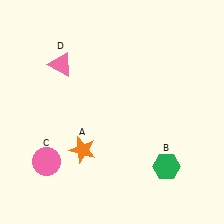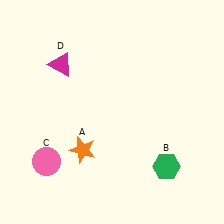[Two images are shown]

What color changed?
The triangle (D) changed from pink in Image 1 to magenta in Image 2.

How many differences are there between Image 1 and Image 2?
There is 1 difference between the two images.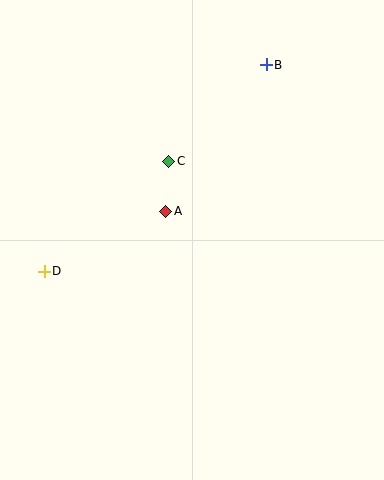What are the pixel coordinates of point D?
Point D is at (44, 271).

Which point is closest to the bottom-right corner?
Point A is closest to the bottom-right corner.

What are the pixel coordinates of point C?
Point C is at (169, 161).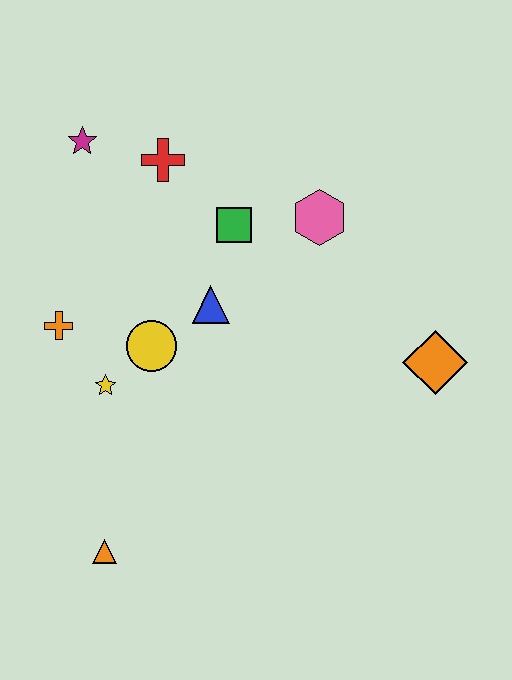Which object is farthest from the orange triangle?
The magenta star is farthest from the orange triangle.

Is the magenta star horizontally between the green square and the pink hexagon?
No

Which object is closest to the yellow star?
The yellow circle is closest to the yellow star.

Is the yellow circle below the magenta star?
Yes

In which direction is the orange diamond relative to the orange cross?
The orange diamond is to the right of the orange cross.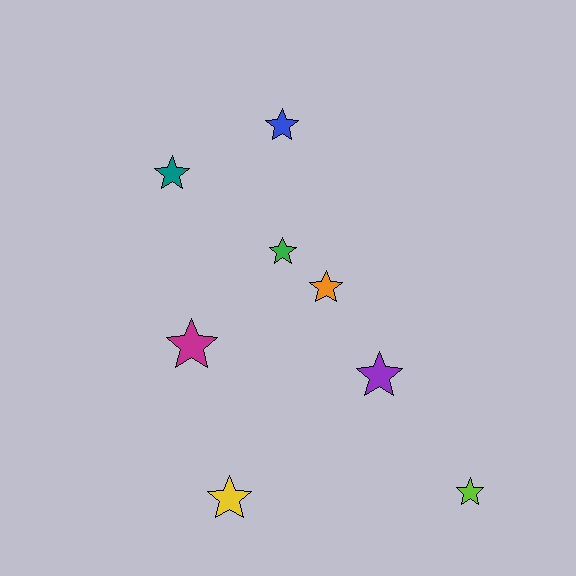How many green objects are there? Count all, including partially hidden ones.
There is 1 green object.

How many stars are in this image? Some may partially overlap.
There are 8 stars.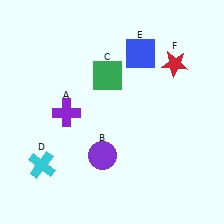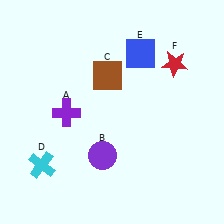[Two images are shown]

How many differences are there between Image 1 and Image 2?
There is 1 difference between the two images.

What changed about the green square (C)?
In Image 1, C is green. In Image 2, it changed to brown.